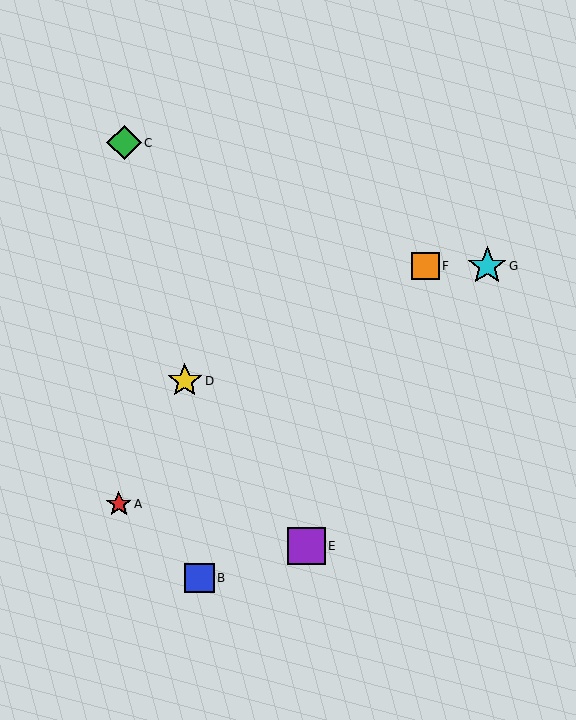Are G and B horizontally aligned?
No, G is at y≈266 and B is at y≈578.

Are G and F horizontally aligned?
Yes, both are at y≈266.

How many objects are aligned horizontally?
2 objects (F, G) are aligned horizontally.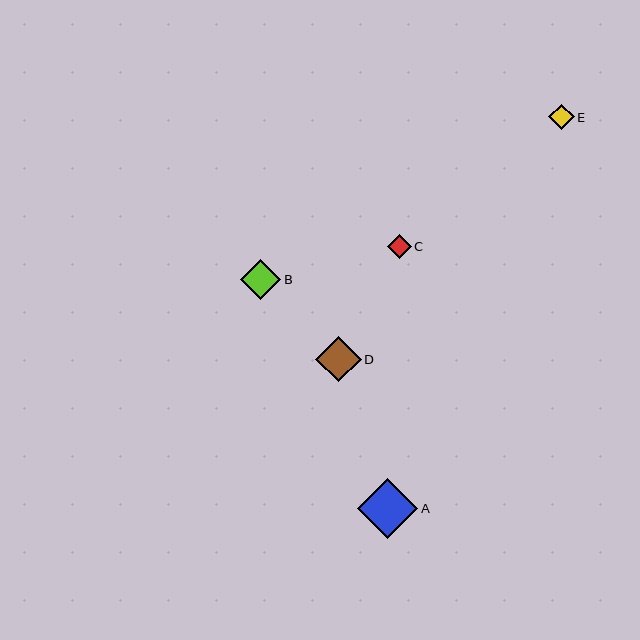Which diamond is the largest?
Diamond A is the largest with a size of approximately 60 pixels.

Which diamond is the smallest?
Diamond C is the smallest with a size of approximately 24 pixels.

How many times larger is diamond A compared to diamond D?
Diamond A is approximately 1.3 times the size of diamond D.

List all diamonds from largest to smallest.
From largest to smallest: A, D, B, E, C.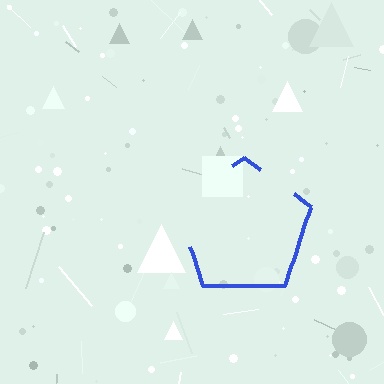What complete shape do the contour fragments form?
The contour fragments form a pentagon.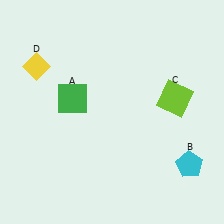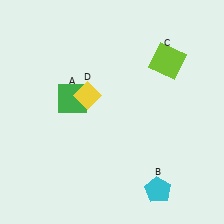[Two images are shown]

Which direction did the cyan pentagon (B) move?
The cyan pentagon (B) moved left.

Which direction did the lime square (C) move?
The lime square (C) moved up.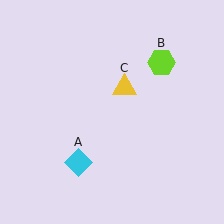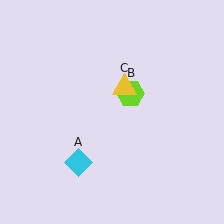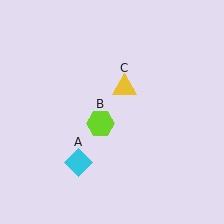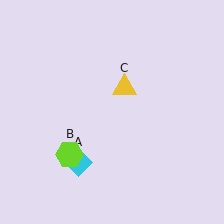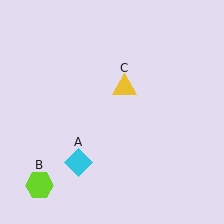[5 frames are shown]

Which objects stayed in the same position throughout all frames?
Cyan diamond (object A) and yellow triangle (object C) remained stationary.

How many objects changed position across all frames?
1 object changed position: lime hexagon (object B).